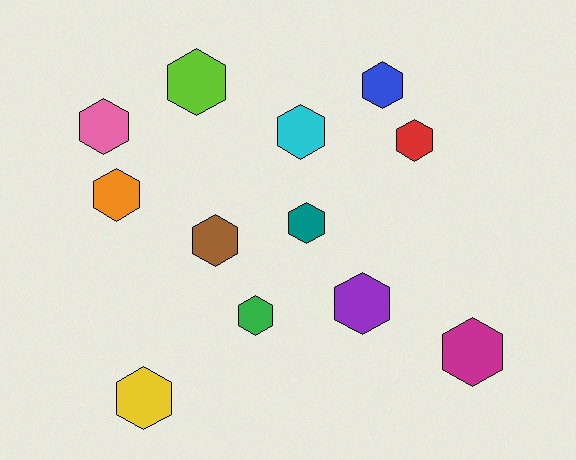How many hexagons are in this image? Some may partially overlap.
There are 12 hexagons.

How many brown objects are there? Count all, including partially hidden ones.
There is 1 brown object.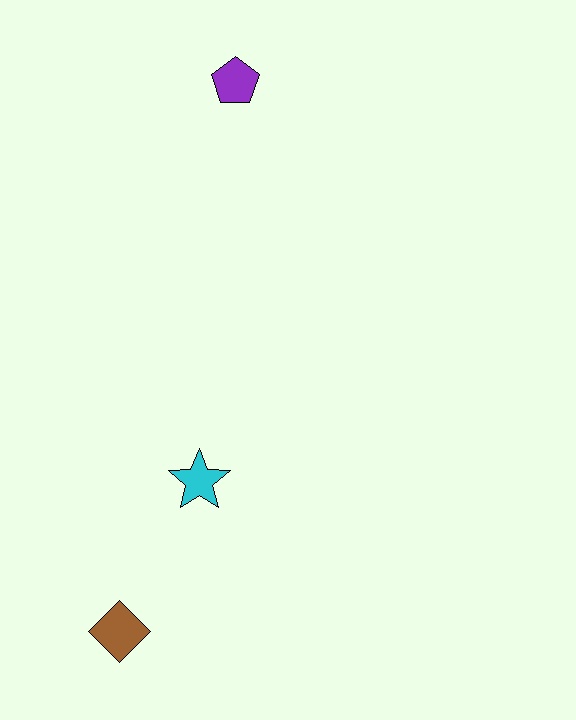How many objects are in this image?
There are 3 objects.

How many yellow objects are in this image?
There are no yellow objects.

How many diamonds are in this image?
There is 1 diamond.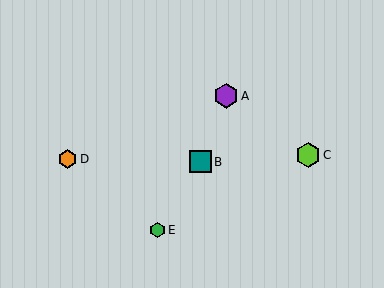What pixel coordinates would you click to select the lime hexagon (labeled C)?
Click at (308, 155) to select the lime hexagon C.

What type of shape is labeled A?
Shape A is a purple hexagon.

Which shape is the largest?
The lime hexagon (labeled C) is the largest.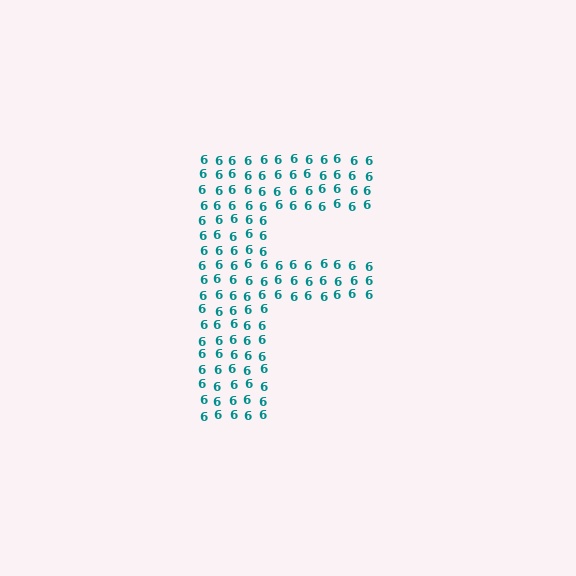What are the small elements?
The small elements are digit 6's.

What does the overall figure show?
The overall figure shows the letter F.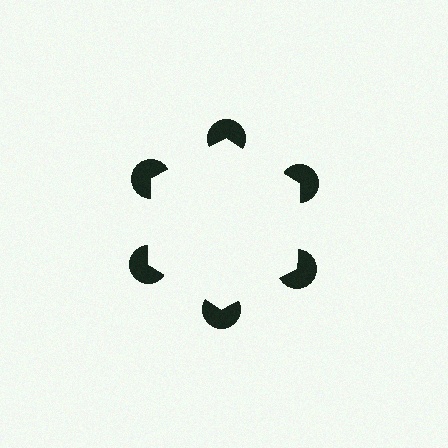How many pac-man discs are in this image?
There are 6 — one at each vertex of the illusory hexagon.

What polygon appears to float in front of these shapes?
An illusory hexagon — its edges are inferred from the aligned wedge cuts in the pac-man discs, not physically drawn.